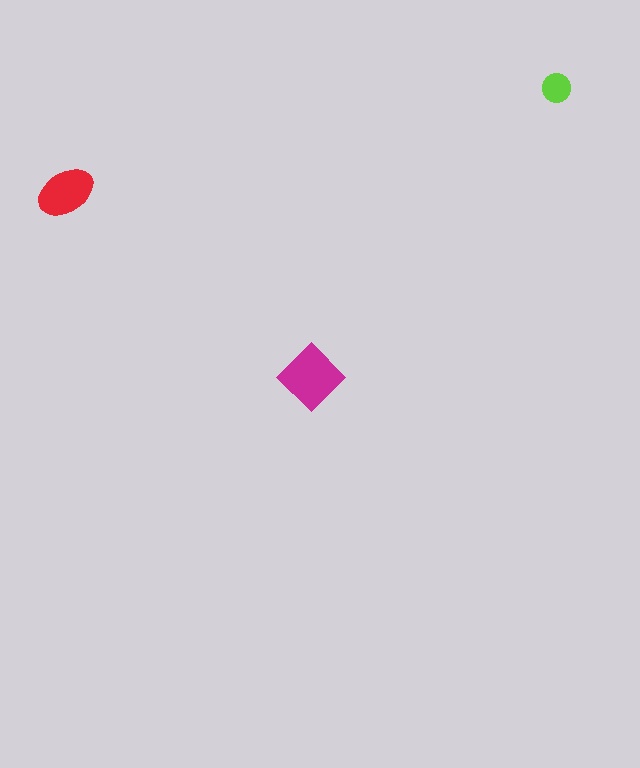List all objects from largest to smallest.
The magenta diamond, the red ellipse, the lime circle.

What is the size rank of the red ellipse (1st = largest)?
2nd.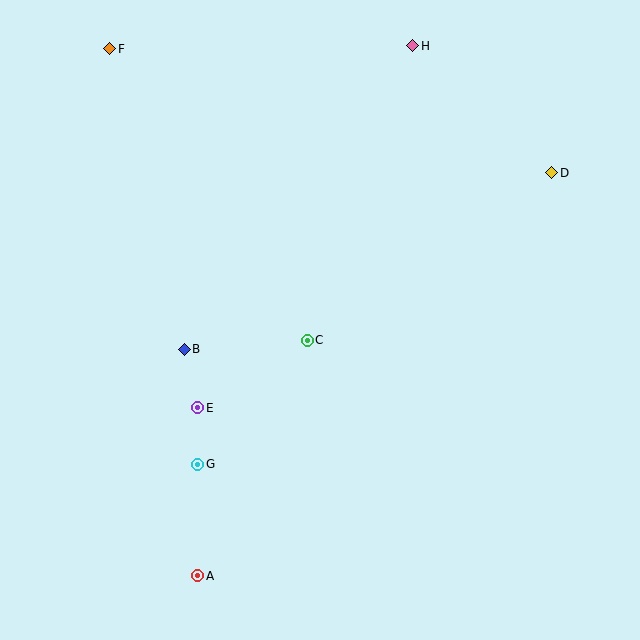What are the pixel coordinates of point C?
Point C is at (307, 340).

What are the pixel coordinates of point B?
Point B is at (184, 349).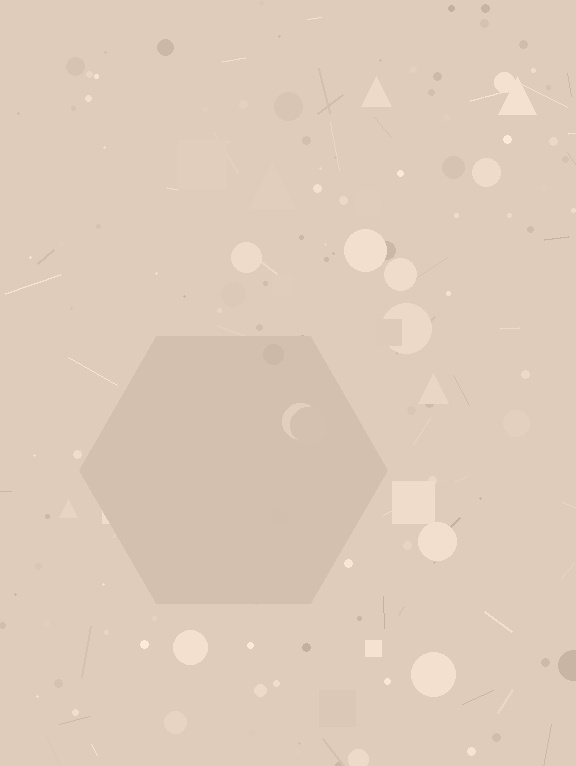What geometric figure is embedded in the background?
A hexagon is embedded in the background.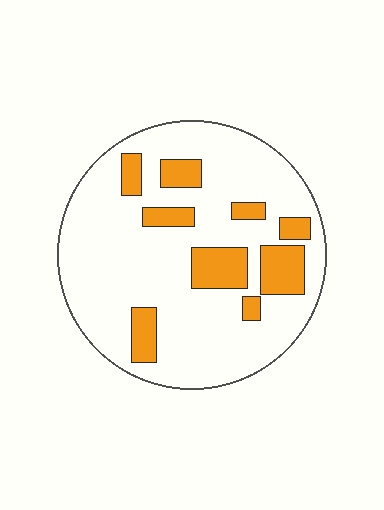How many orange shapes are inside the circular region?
9.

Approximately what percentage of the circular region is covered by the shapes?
Approximately 20%.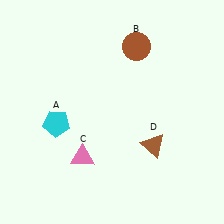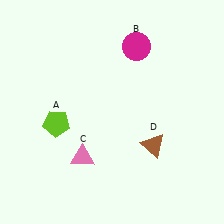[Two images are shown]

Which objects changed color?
A changed from cyan to lime. B changed from brown to magenta.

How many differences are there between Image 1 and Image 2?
There are 2 differences between the two images.